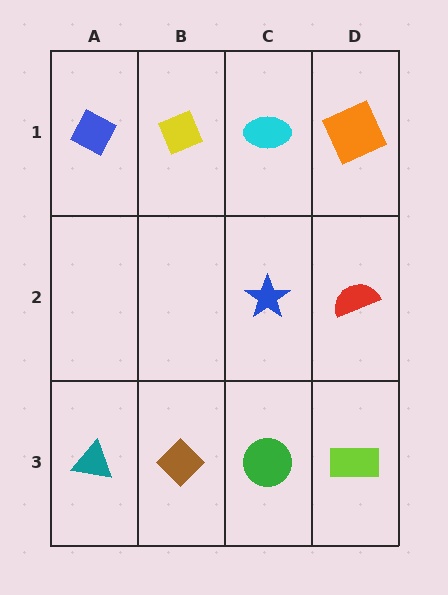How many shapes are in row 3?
4 shapes.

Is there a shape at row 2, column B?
No, that cell is empty.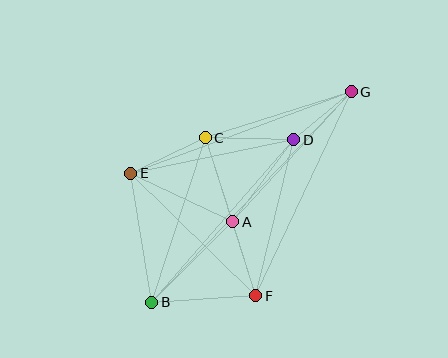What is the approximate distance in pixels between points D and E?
The distance between D and E is approximately 166 pixels.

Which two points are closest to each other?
Points D and G are closest to each other.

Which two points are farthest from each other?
Points B and G are farthest from each other.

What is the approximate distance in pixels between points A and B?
The distance between A and B is approximately 114 pixels.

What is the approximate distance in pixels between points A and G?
The distance between A and G is approximately 176 pixels.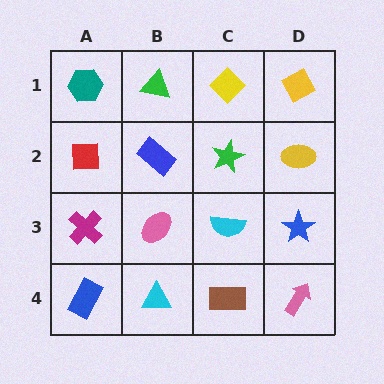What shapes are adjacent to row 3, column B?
A blue rectangle (row 2, column B), a cyan triangle (row 4, column B), a magenta cross (row 3, column A), a cyan semicircle (row 3, column C).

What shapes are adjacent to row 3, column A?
A red square (row 2, column A), a blue rectangle (row 4, column A), a pink ellipse (row 3, column B).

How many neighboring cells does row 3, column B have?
4.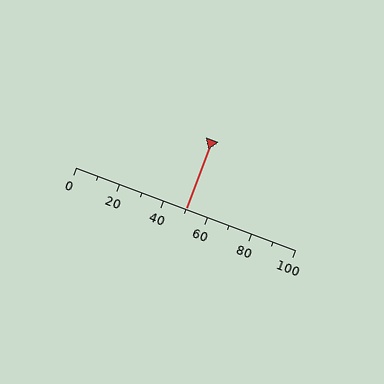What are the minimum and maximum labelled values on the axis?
The axis runs from 0 to 100.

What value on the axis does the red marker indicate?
The marker indicates approximately 50.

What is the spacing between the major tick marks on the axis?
The major ticks are spaced 20 apart.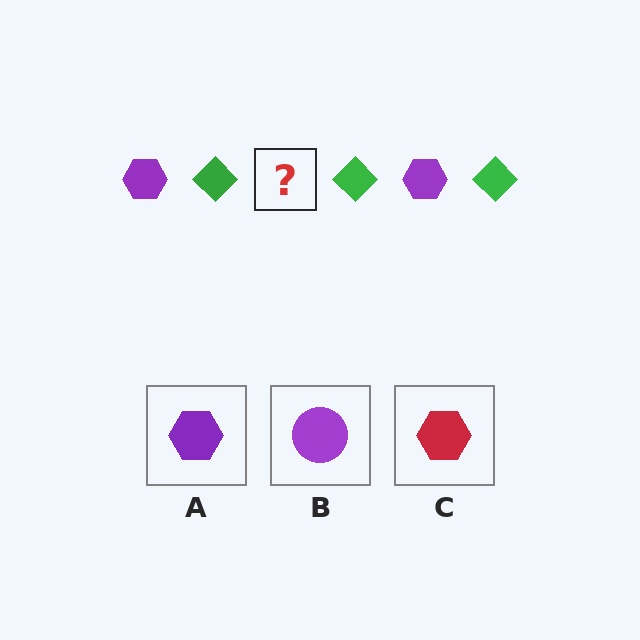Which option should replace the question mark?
Option A.